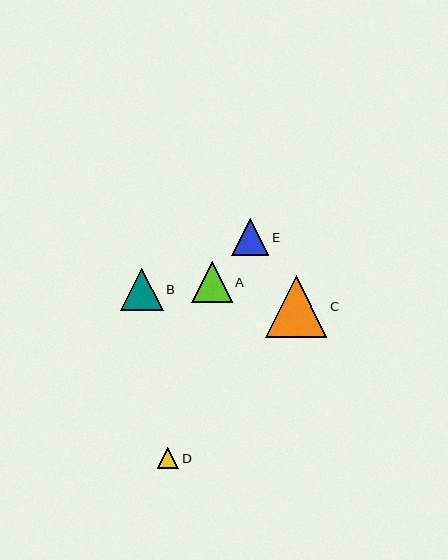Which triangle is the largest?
Triangle C is the largest with a size of approximately 61 pixels.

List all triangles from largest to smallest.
From largest to smallest: C, B, A, E, D.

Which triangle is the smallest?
Triangle D is the smallest with a size of approximately 21 pixels.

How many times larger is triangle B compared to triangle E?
Triangle B is approximately 1.1 times the size of triangle E.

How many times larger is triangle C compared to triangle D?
Triangle C is approximately 2.9 times the size of triangle D.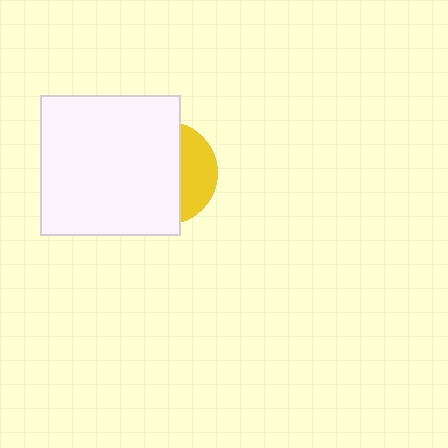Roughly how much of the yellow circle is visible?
A small part of it is visible (roughly 31%).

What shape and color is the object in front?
The object in front is a white square.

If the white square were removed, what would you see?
You would see the complete yellow circle.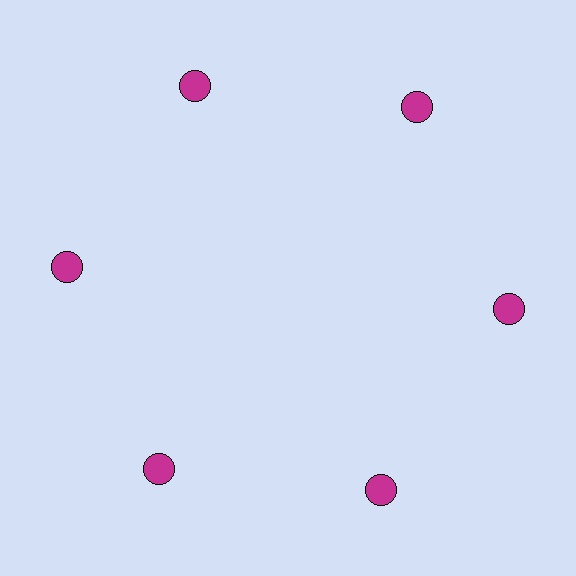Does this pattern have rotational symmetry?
Yes, this pattern has 6-fold rotational symmetry. It looks the same after rotating 60 degrees around the center.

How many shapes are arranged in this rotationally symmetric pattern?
There are 6 shapes, arranged in 6 groups of 1.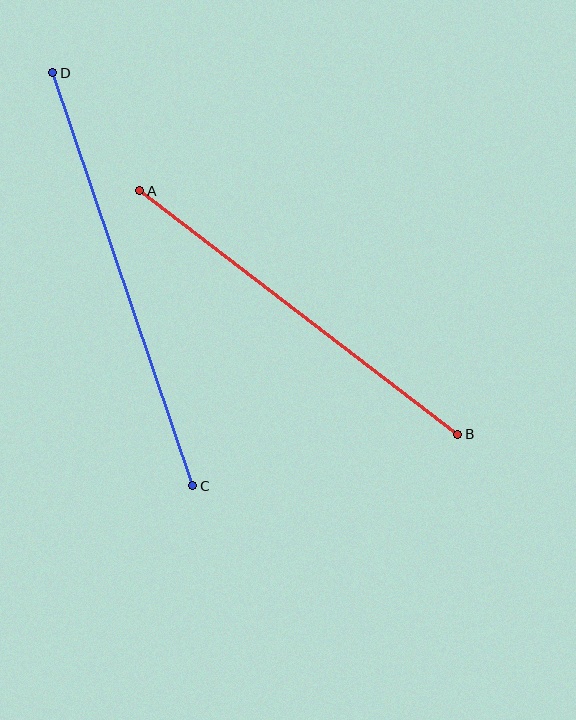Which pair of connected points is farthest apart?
Points C and D are farthest apart.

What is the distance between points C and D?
The distance is approximately 436 pixels.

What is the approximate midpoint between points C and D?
The midpoint is at approximately (123, 279) pixels.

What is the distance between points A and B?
The distance is approximately 401 pixels.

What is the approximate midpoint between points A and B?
The midpoint is at approximately (299, 313) pixels.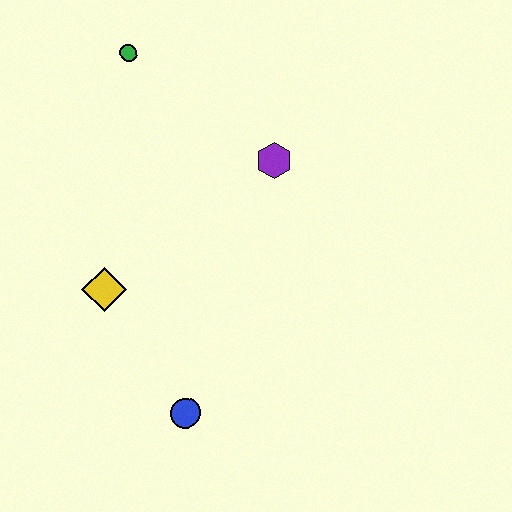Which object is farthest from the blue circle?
The green circle is farthest from the blue circle.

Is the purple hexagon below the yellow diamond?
No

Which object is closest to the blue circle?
The yellow diamond is closest to the blue circle.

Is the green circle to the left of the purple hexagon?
Yes